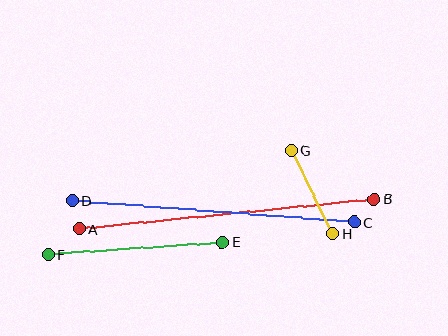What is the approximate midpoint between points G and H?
The midpoint is at approximately (312, 192) pixels.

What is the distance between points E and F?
The distance is approximately 174 pixels.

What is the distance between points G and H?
The distance is approximately 93 pixels.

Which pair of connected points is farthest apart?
Points A and B are farthest apart.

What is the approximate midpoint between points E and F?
The midpoint is at approximately (135, 248) pixels.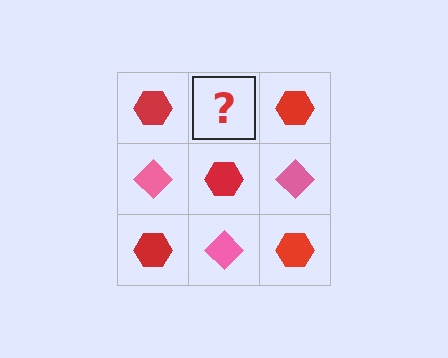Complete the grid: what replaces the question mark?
The question mark should be replaced with a pink diamond.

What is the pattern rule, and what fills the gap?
The rule is that it alternates red hexagon and pink diamond in a checkerboard pattern. The gap should be filled with a pink diamond.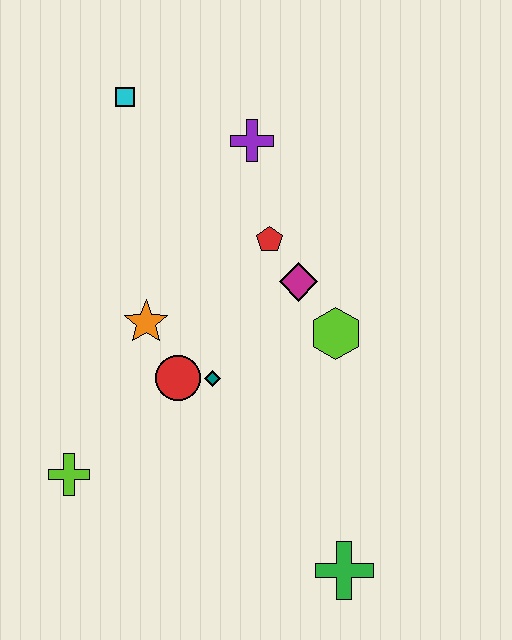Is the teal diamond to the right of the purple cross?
No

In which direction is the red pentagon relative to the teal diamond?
The red pentagon is above the teal diamond.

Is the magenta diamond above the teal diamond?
Yes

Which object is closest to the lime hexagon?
The magenta diamond is closest to the lime hexagon.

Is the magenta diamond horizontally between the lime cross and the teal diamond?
No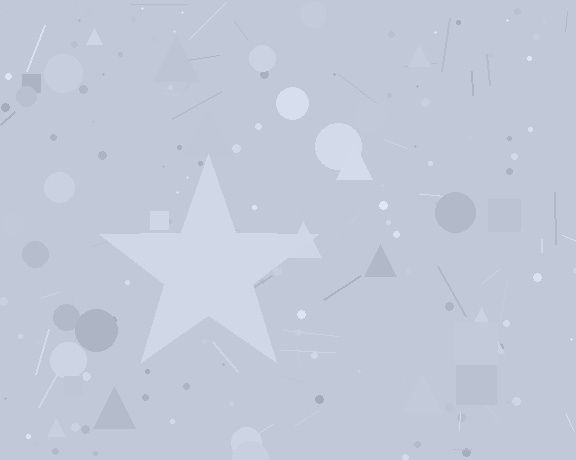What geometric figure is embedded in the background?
A star is embedded in the background.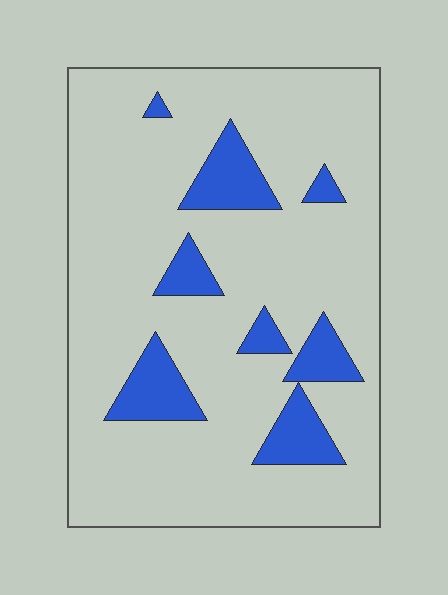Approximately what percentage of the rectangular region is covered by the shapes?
Approximately 15%.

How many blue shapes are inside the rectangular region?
8.